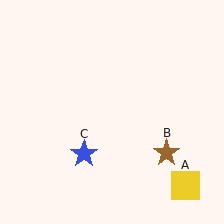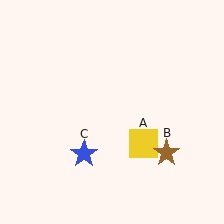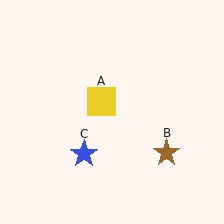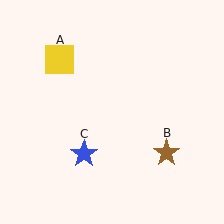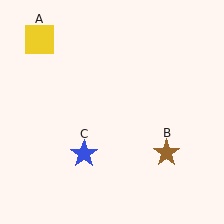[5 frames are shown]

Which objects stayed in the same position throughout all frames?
Brown star (object B) and blue star (object C) remained stationary.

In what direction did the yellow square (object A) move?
The yellow square (object A) moved up and to the left.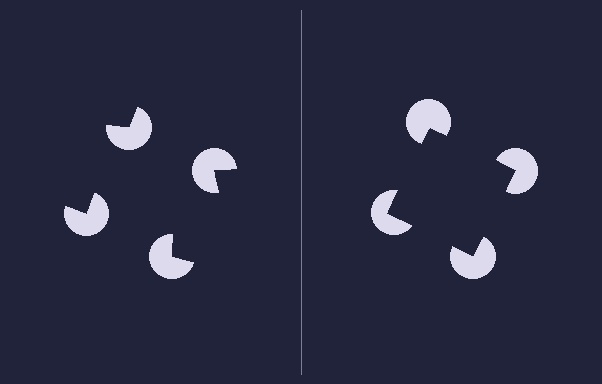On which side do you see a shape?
An illusory square appears on the right side. On the left side the wedge cuts are rotated, so no coherent shape forms.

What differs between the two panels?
The pac-man discs are positioned identically on both sides; only the wedge orientations differ. On the right they align to a square; on the left they are misaligned.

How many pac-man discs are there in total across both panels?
8 — 4 on each side.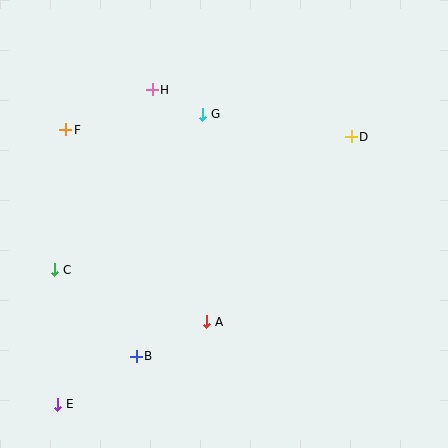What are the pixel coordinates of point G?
Point G is at (203, 114).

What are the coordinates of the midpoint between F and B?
The midpoint between F and B is at (101, 243).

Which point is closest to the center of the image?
Point A at (207, 322) is closest to the center.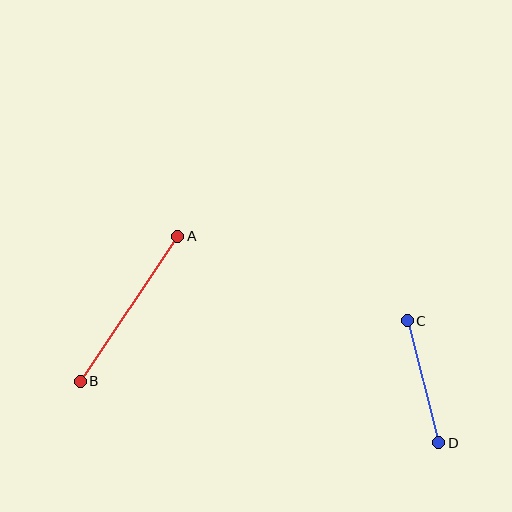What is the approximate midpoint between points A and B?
The midpoint is at approximately (129, 309) pixels.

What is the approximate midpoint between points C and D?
The midpoint is at approximately (423, 382) pixels.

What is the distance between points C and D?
The distance is approximately 126 pixels.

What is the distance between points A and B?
The distance is approximately 175 pixels.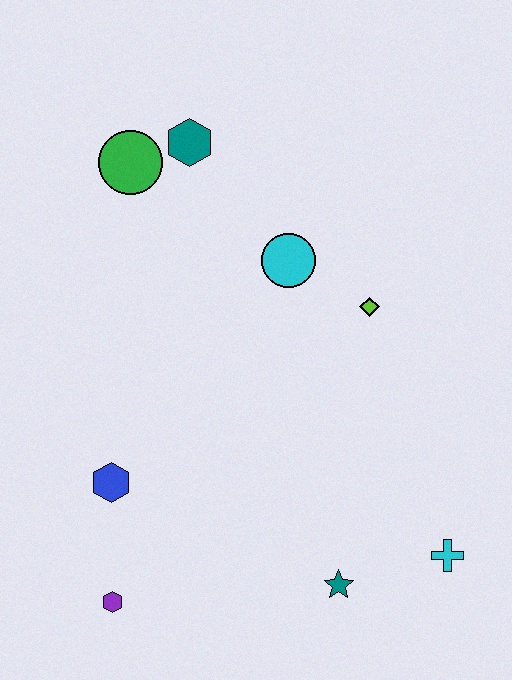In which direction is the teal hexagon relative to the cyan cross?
The teal hexagon is above the cyan cross.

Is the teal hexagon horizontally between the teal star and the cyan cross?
No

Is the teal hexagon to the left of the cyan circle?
Yes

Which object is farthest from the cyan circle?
The purple hexagon is farthest from the cyan circle.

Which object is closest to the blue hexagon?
The purple hexagon is closest to the blue hexagon.